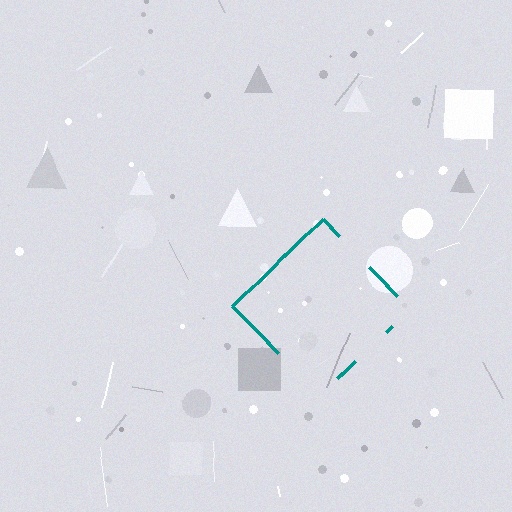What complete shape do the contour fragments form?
The contour fragments form a diamond.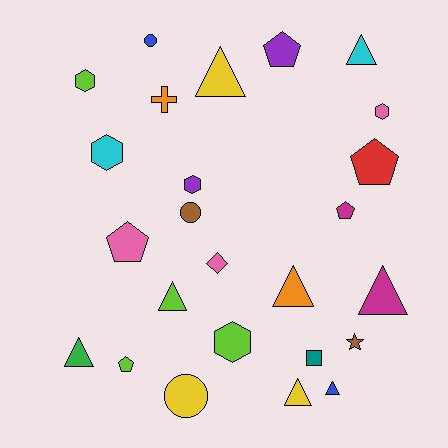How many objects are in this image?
There are 25 objects.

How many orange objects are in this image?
There are 2 orange objects.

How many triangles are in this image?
There are 8 triangles.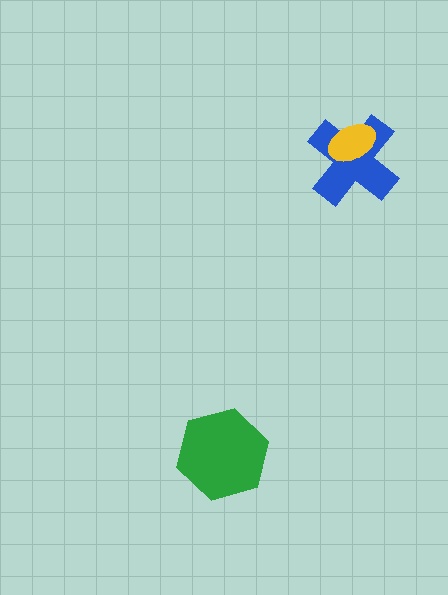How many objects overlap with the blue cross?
1 object overlaps with the blue cross.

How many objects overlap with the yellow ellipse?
1 object overlaps with the yellow ellipse.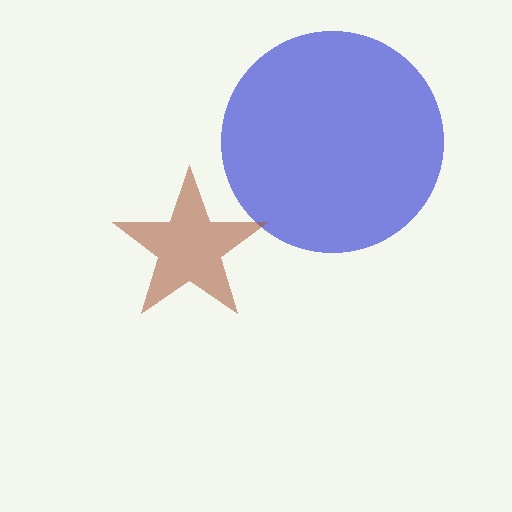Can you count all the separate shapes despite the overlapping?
Yes, there are 2 separate shapes.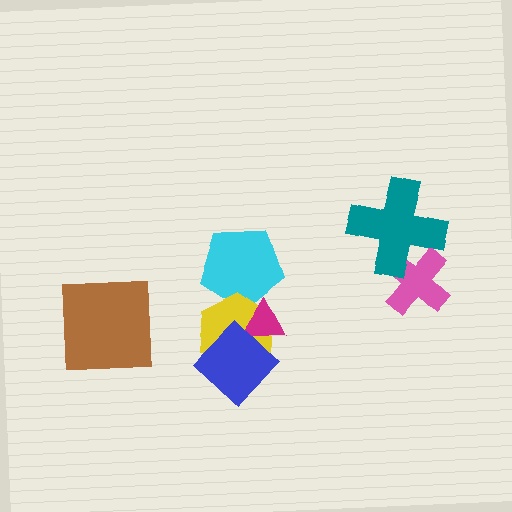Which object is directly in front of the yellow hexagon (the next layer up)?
The magenta triangle is directly in front of the yellow hexagon.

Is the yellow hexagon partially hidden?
Yes, it is partially covered by another shape.